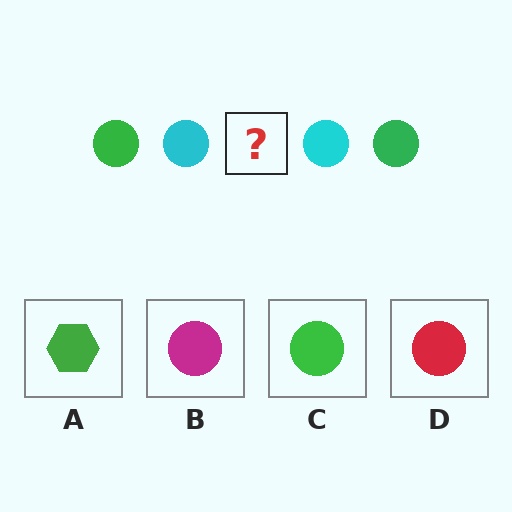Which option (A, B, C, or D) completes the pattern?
C.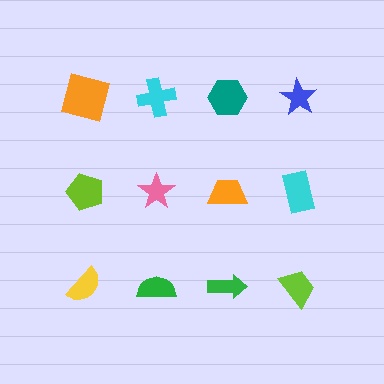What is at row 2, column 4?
A cyan rectangle.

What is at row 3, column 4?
A lime trapezoid.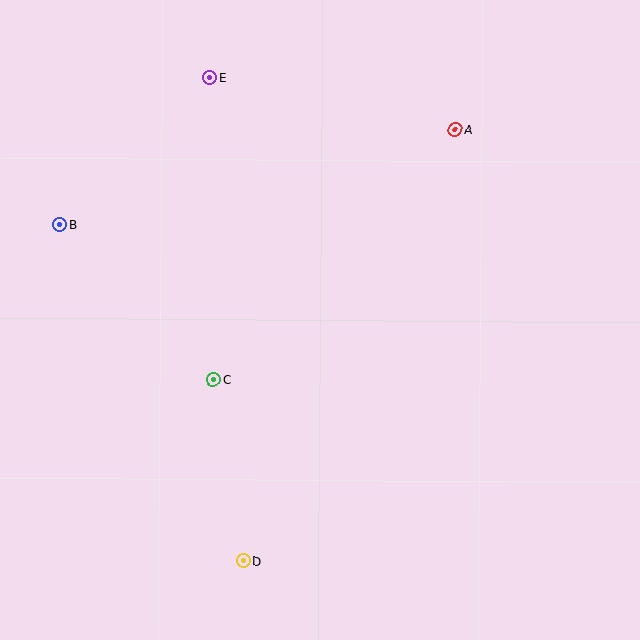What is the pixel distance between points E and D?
The distance between E and D is 484 pixels.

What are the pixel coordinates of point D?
Point D is at (243, 561).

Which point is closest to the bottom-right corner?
Point D is closest to the bottom-right corner.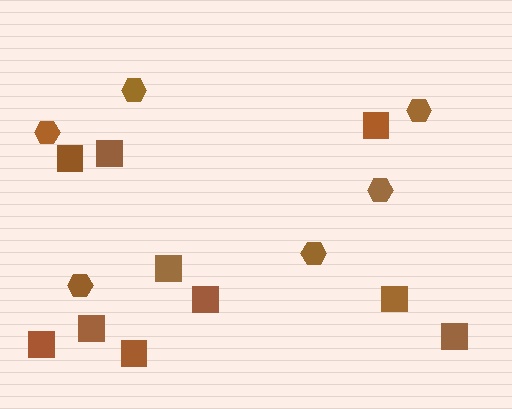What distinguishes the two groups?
There are 2 groups: one group of hexagons (6) and one group of squares (10).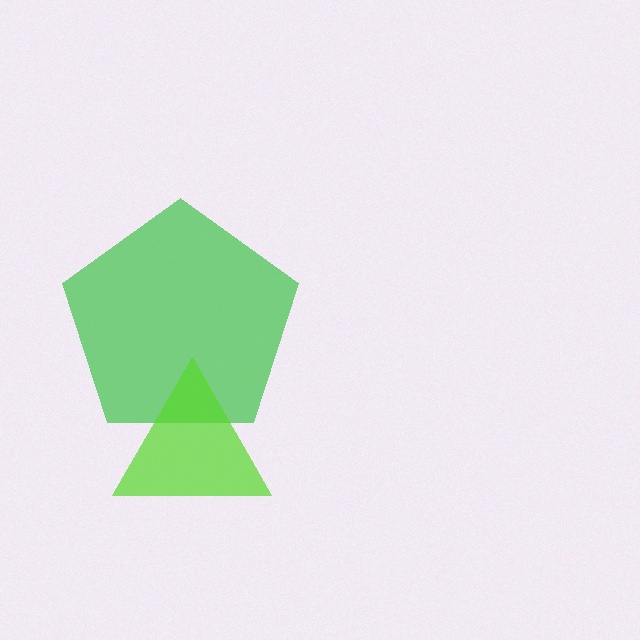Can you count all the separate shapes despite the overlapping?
Yes, there are 2 separate shapes.